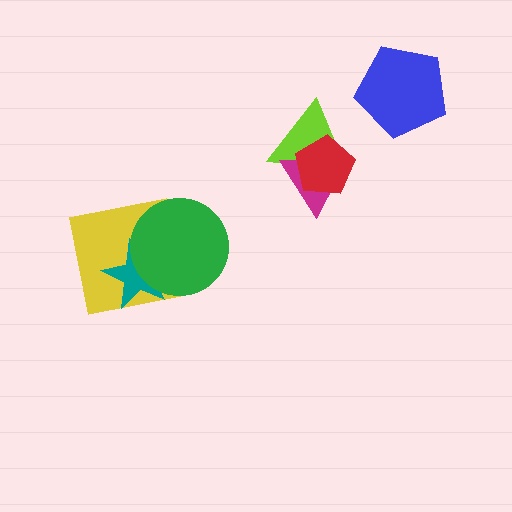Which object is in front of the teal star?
The green circle is in front of the teal star.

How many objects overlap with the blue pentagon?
0 objects overlap with the blue pentagon.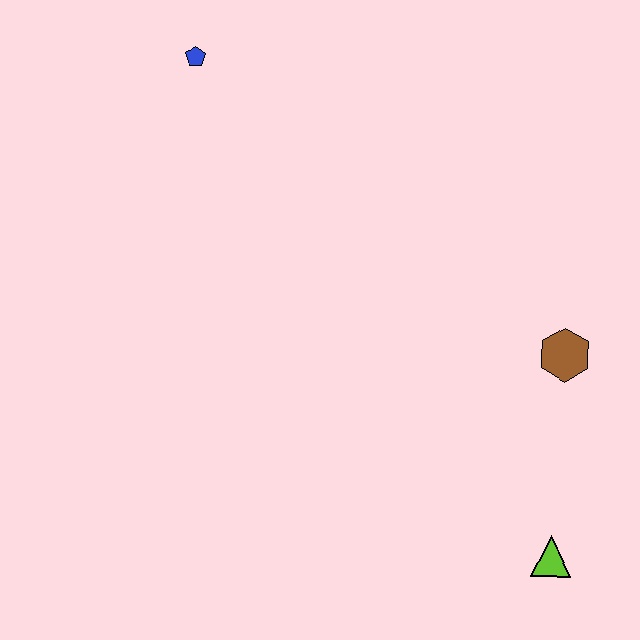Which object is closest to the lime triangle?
The brown hexagon is closest to the lime triangle.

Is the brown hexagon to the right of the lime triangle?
Yes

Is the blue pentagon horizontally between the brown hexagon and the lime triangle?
No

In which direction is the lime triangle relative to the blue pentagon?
The lime triangle is below the blue pentagon.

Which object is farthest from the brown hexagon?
The blue pentagon is farthest from the brown hexagon.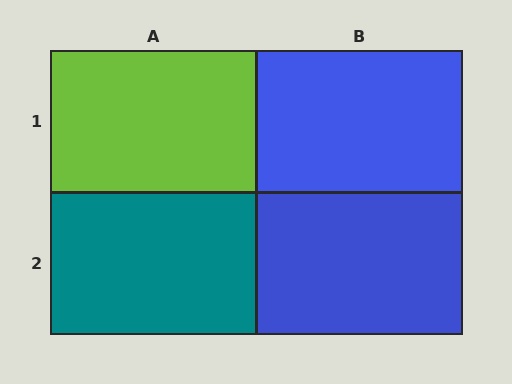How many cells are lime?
1 cell is lime.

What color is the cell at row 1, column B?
Blue.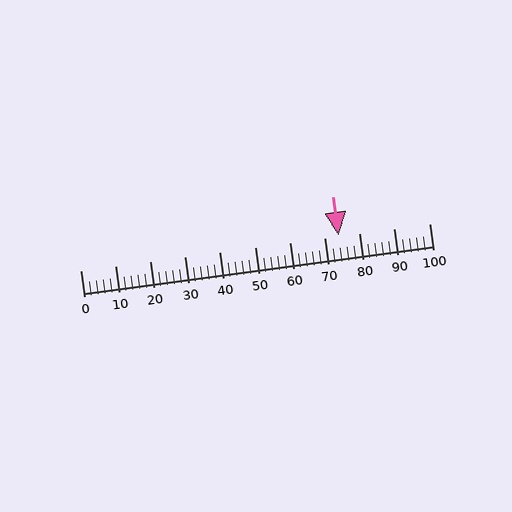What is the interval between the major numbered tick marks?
The major tick marks are spaced 10 units apart.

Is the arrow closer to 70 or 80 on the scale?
The arrow is closer to 70.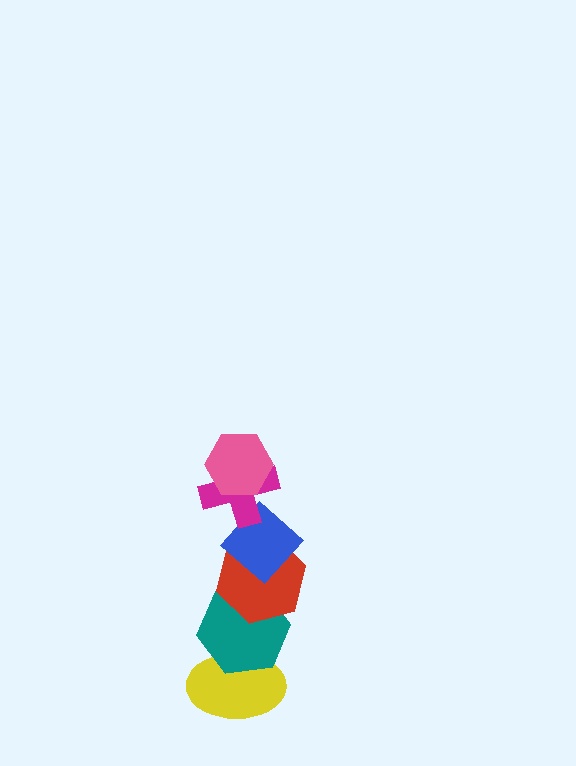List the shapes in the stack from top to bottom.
From top to bottom: the pink hexagon, the magenta cross, the blue diamond, the red hexagon, the teal hexagon, the yellow ellipse.